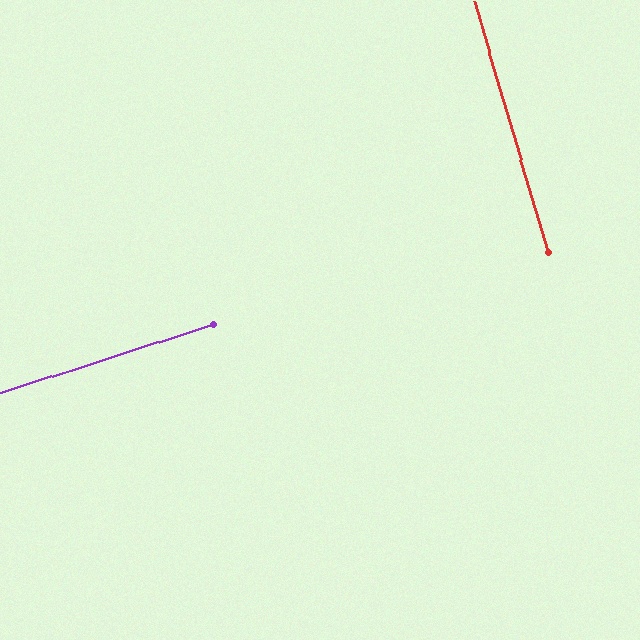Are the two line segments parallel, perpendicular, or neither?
Perpendicular — they meet at approximately 89°.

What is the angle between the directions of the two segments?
Approximately 89 degrees.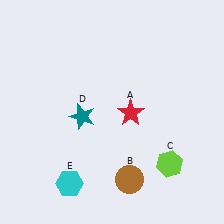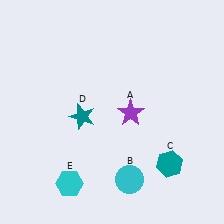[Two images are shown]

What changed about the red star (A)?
In Image 1, A is red. In Image 2, it changed to purple.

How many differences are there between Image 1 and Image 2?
There are 3 differences between the two images.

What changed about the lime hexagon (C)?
In Image 1, C is lime. In Image 2, it changed to teal.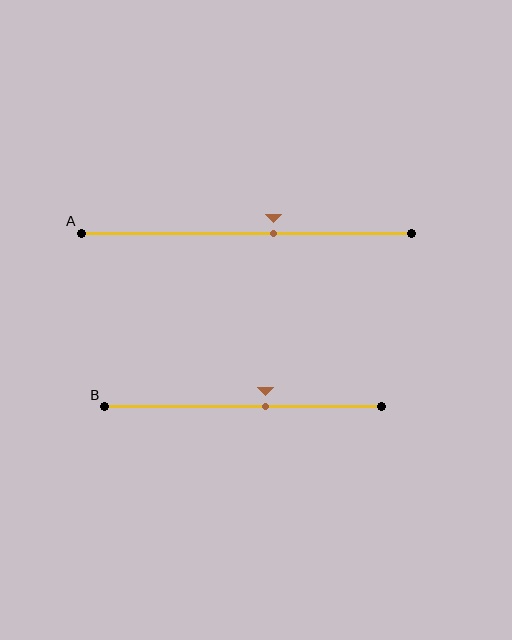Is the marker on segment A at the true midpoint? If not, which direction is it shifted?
No, the marker on segment A is shifted to the right by about 8% of the segment length.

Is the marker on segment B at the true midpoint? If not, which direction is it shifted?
No, the marker on segment B is shifted to the right by about 8% of the segment length.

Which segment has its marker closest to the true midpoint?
Segment B has its marker closest to the true midpoint.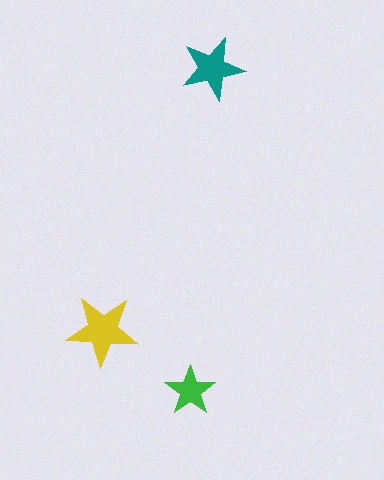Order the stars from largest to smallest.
the yellow one, the teal one, the green one.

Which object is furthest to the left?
The yellow star is leftmost.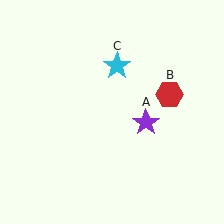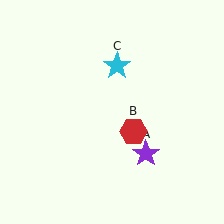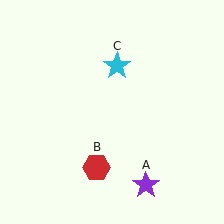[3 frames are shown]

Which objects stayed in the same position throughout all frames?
Cyan star (object C) remained stationary.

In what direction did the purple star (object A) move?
The purple star (object A) moved down.